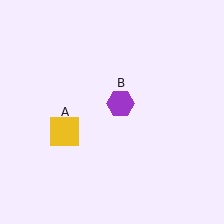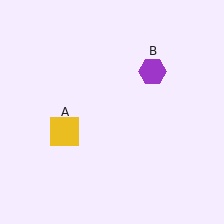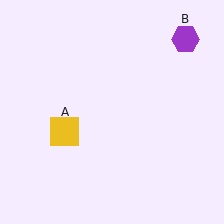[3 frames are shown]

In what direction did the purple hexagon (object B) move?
The purple hexagon (object B) moved up and to the right.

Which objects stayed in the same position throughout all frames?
Yellow square (object A) remained stationary.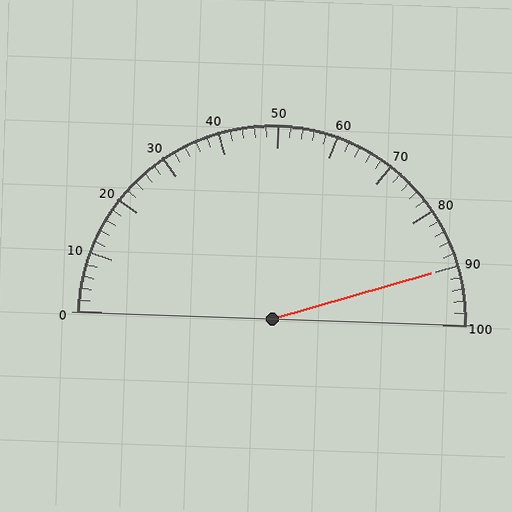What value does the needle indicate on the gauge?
The needle indicates approximately 90.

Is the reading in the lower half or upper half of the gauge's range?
The reading is in the upper half of the range (0 to 100).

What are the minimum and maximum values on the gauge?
The gauge ranges from 0 to 100.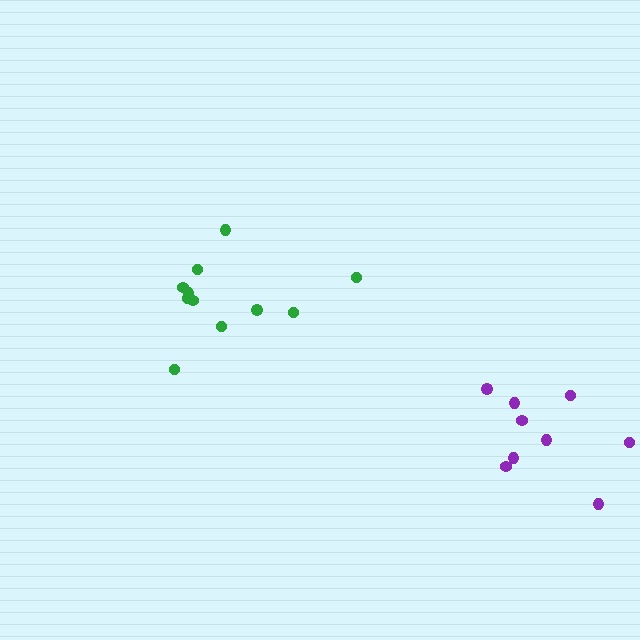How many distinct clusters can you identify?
There are 2 distinct clusters.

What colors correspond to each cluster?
The clusters are colored: purple, green.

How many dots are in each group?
Group 1: 9 dots, Group 2: 11 dots (20 total).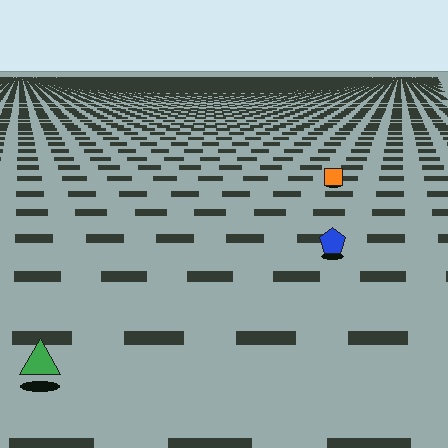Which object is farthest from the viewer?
The orange square is farthest from the viewer. It appears smaller and the ground texture around it is denser.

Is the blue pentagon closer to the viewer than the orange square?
Yes. The blue pentagon is closer — you can tell from the texture gradient: the ground texture is coarser near it.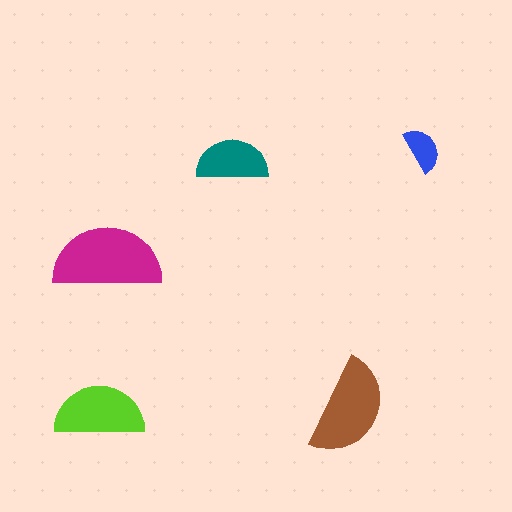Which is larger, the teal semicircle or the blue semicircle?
The teal one.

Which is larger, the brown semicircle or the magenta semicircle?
The magenta one.